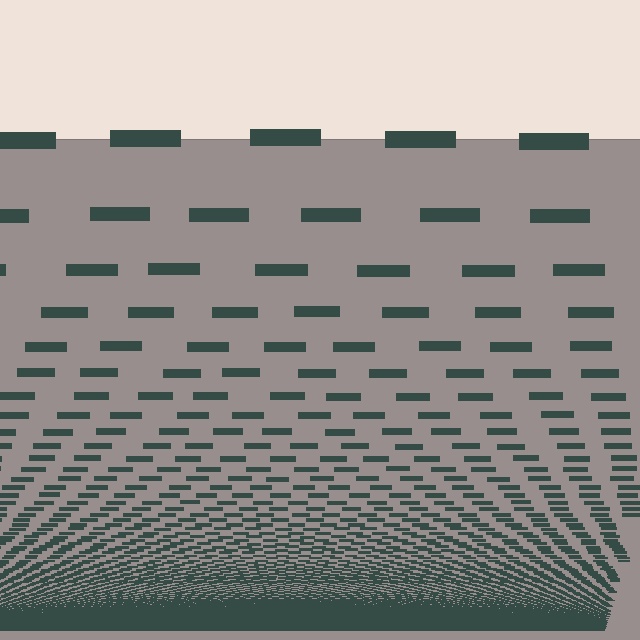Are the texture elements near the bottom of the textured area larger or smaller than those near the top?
Smaller. The gradient is inverted — elements near the bottom are smaller and denser.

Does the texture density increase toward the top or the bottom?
Density increases toward the bottom.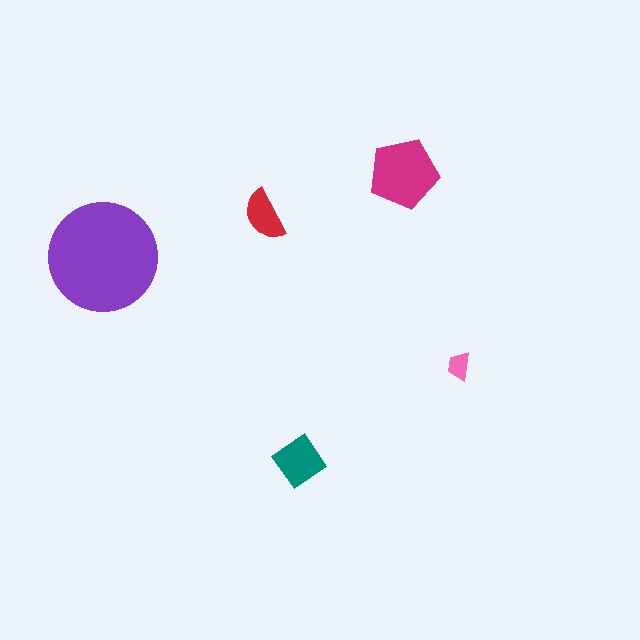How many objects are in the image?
There are 5 objects in the image.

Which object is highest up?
The magenta pentagon is topmost.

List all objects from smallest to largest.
The pink trapezoid, the red semicircle, the teal diamond, the magenta pentagon, the purple circle.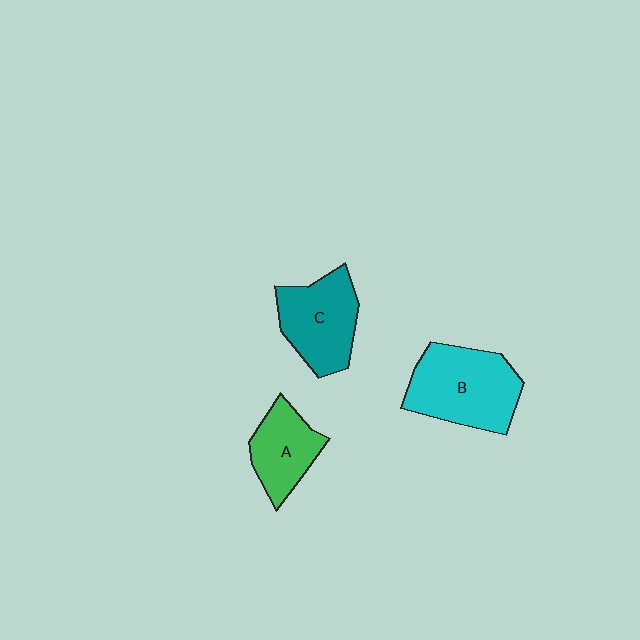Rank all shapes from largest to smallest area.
From largest to smallest: B (cyan), C (teal), A (green).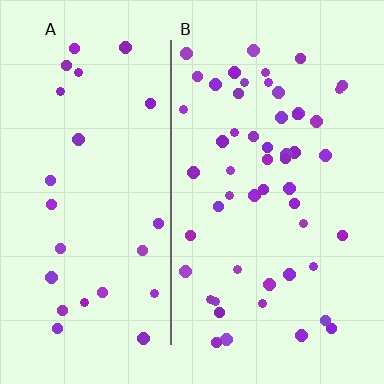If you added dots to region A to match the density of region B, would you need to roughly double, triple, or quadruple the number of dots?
Approximately double.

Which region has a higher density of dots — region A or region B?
B (the right).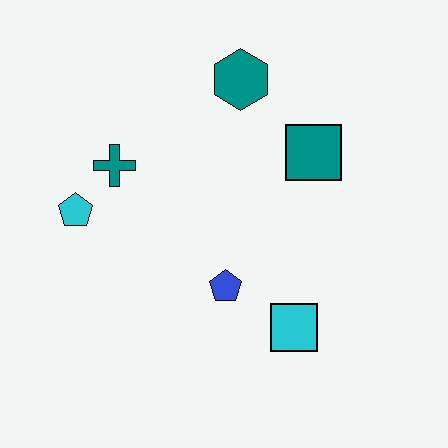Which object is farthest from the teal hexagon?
The cyan square is farthest from the teal hexagon.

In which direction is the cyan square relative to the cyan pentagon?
The cyan square is to the right of the cyan pentagon.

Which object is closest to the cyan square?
The blue pentagon is closest to the cyan square.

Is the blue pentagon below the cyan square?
No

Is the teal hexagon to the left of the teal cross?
No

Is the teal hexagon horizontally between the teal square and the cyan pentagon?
Yes